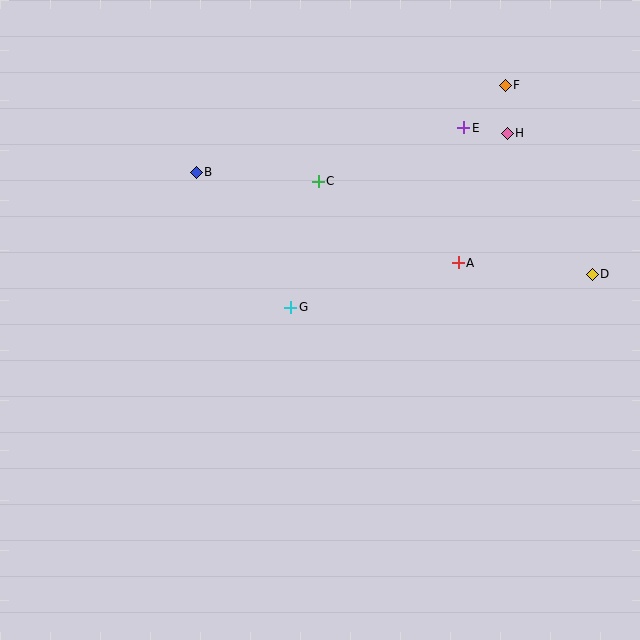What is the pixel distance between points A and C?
The distance between A and C is 162 pixels.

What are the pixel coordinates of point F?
Point F is at (505, 85).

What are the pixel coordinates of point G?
Point G is at (291, 307).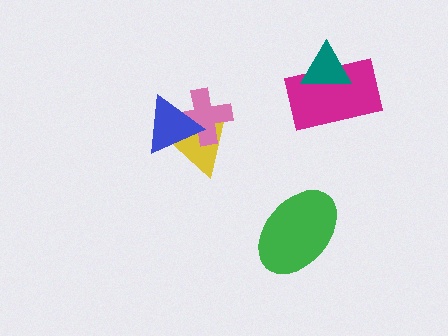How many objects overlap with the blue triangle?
2 objects overlap with the blue triangle.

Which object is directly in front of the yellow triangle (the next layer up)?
The pink cross is directly in front of the yellow triangle.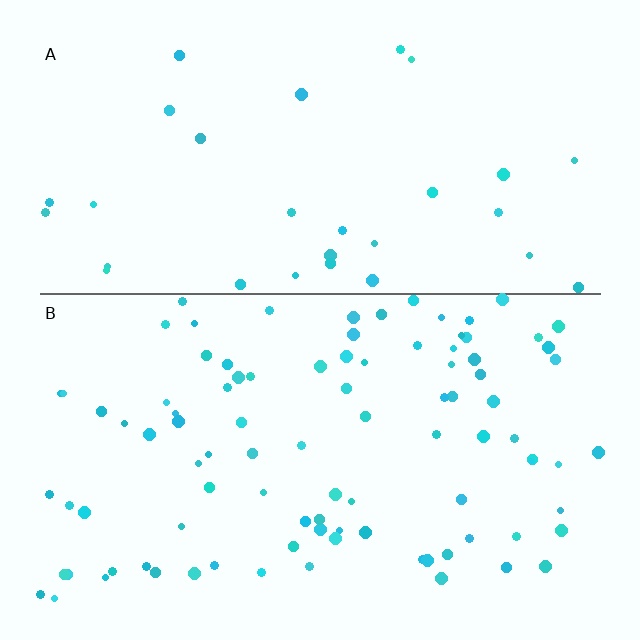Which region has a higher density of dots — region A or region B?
B (the bottom).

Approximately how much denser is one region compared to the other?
Approximately 3.1× — region B over region A.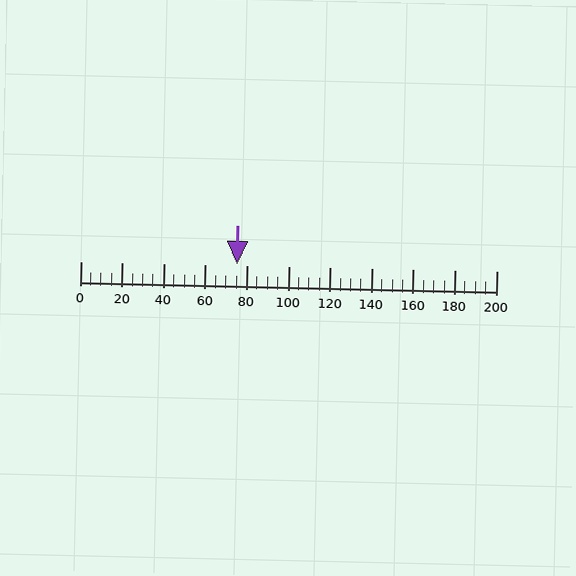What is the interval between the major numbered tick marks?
The major tick marks are spaced 20 units apart.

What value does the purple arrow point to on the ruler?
The purple arrow points to approximately 75.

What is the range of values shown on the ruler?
The ruler shows values from 0 to 200.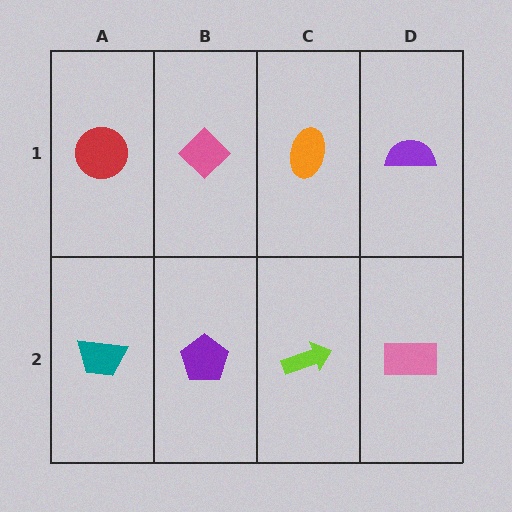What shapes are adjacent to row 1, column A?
A teal trapezoid (row 2, column A), a pink diamond (row 1, column B).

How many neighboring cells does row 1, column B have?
3.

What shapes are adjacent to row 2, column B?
A pink diamond (row 1, column B), a teal trapezoid (row 2, column A), a lime arrow (row 2, column C).